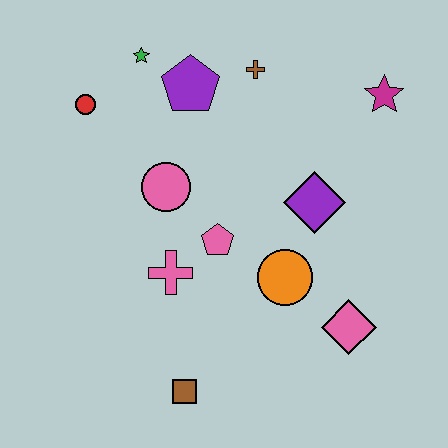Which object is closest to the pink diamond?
The orange circle is closest to the pink diamond.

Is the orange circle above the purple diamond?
No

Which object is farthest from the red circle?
The pink diamond is farthest from the red circle.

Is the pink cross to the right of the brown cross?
No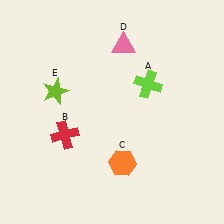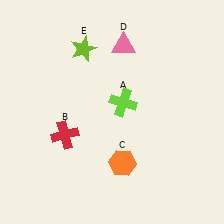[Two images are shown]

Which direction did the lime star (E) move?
The lime star (E) moved up.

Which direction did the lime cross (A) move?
The lime cross (A) moved left.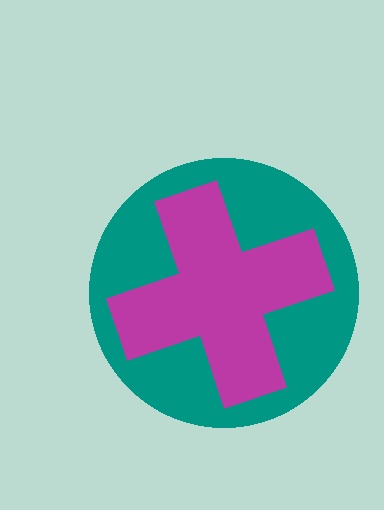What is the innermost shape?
The magenta cross.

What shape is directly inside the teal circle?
The magenta cross.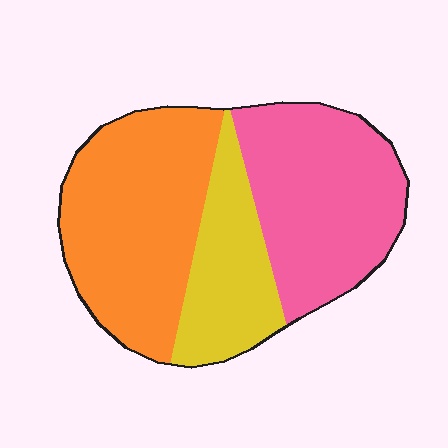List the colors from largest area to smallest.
From largest to smallest: orange, pink, yellow.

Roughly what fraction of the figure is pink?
Pink takes up between a third and a half of the figure.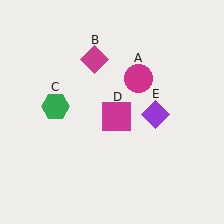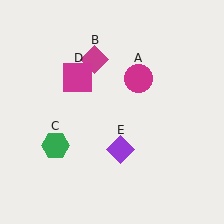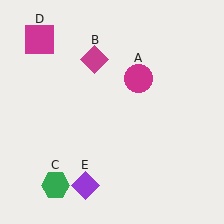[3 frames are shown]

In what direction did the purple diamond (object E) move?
The purple diamond (object E) moved down and to the left.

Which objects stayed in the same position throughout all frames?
Magenta circle (object A) and magenta diamond (object B) remained stationary.